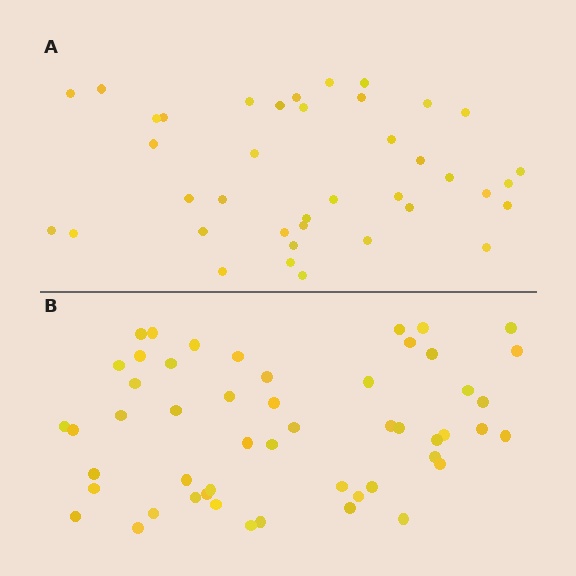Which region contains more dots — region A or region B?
Region B (the bottom region) has more dots.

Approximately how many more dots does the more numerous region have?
Region B has approximately 15 more dots than region A.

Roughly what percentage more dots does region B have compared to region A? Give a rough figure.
About 35% more.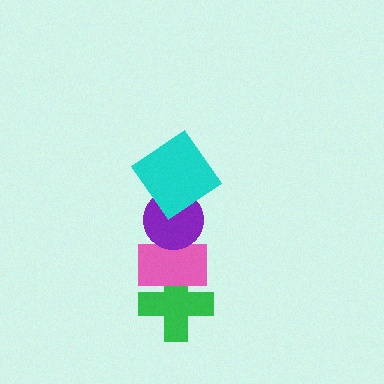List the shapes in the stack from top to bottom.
From top to bottom: the cyan diamond, the purple circle, the pink rectangle, the green cross.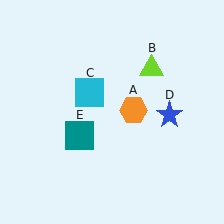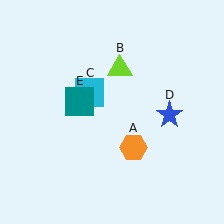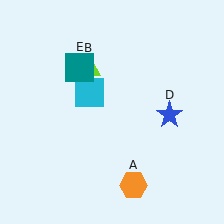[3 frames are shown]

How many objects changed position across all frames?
3 objects changed position: orange hexagon (object A), lime triangle (object B), teal square (object E).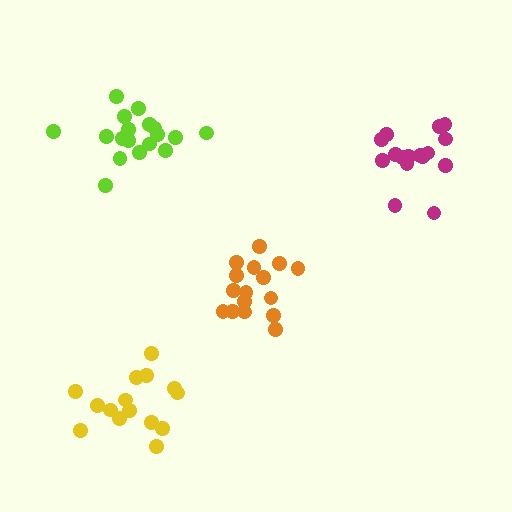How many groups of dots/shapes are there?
There are 4 groups.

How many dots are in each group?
Group 1: 16 dots, Group 2: 15 dots, Group 3: 18 dots, Group 4: 16 dots (65 total).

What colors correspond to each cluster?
The clusters are colored: orange, yellow, lime, magenta.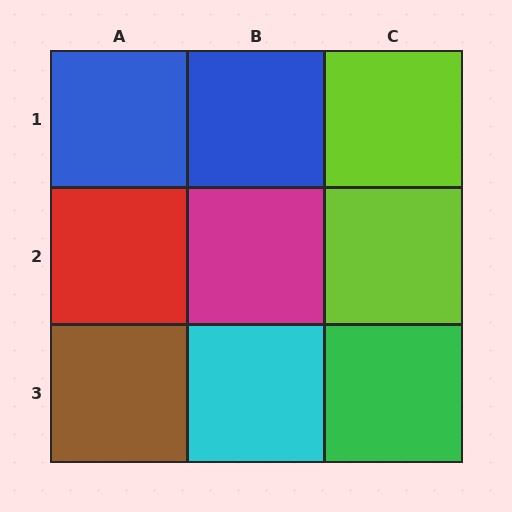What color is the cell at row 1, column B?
Blue.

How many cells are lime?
2 cells are lime.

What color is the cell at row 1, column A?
Blue.